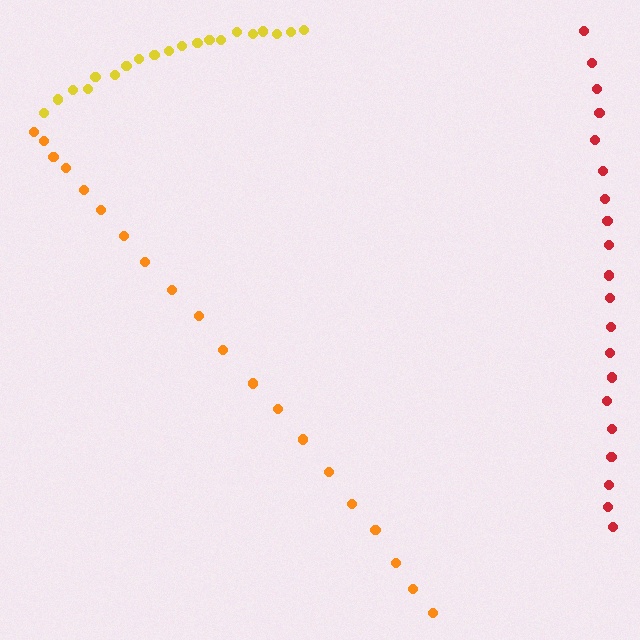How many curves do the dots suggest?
There are 3 distinct paths.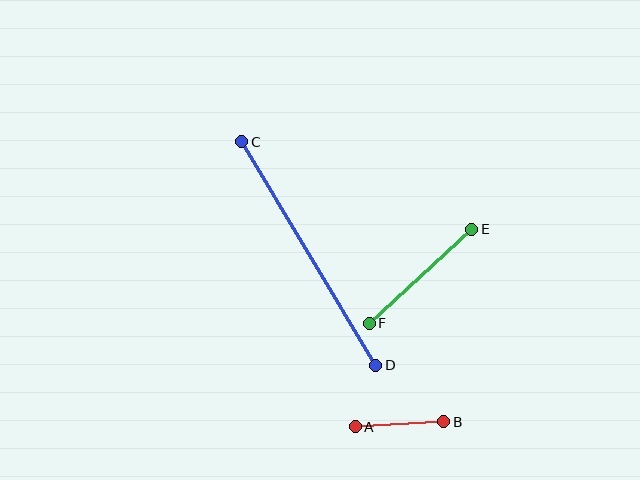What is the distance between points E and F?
The distance is approximately 139 pixels.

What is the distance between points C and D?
The distance is approximately 261 pixels.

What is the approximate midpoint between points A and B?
The midpoint is at approximately (399, 424) pixels.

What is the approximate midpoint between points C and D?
The midpoint is at approximately (309, 254) pixels.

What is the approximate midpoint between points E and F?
The midpoint is at approximately (420, 276) pixels.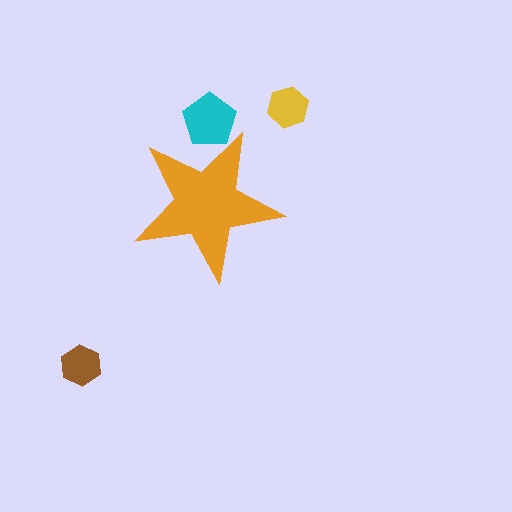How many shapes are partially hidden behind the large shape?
1 shape is partially hidden.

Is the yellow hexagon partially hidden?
No, the yellow hexagon is fully visible.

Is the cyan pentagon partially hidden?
Yes, the cyan pentagon is partially hidden behind the orange star.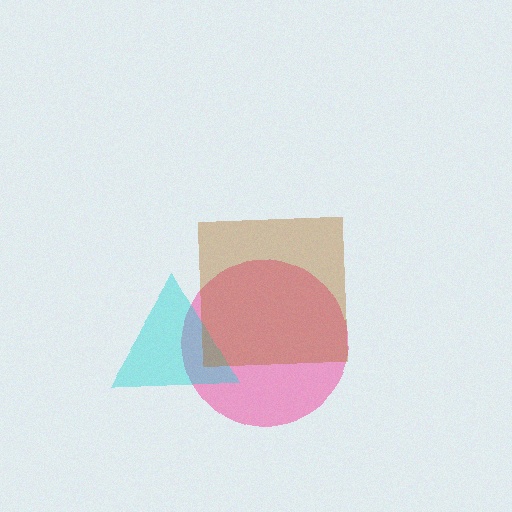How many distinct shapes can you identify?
There are 3 distinct shapes: a pink circle, a cyan triangle, a brown square.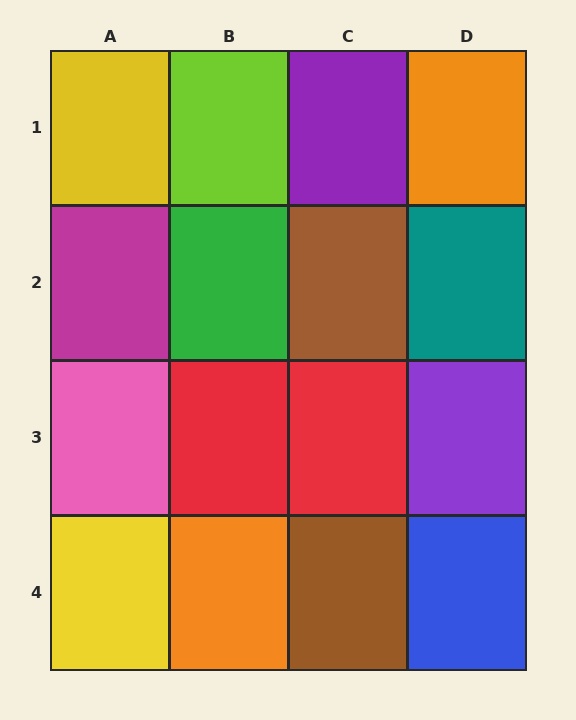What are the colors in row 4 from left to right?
Yellow, orange, brown, blue.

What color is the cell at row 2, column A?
Magenta.